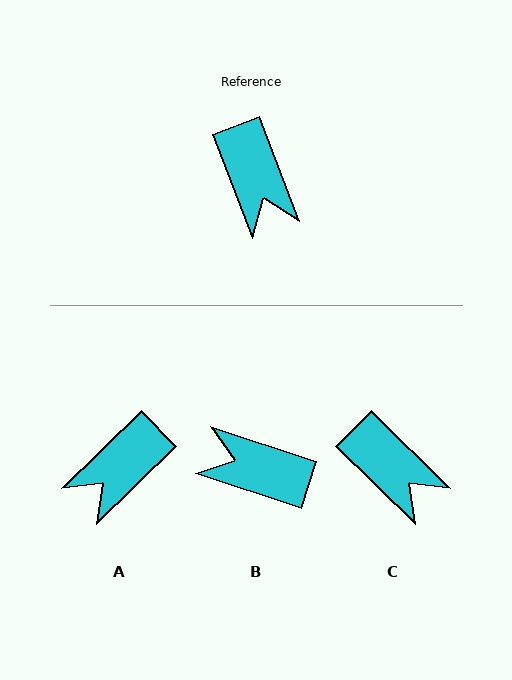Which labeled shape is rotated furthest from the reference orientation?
B, about 129 degrees away.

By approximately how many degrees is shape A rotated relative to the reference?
Approximately 66 degrees clockwise.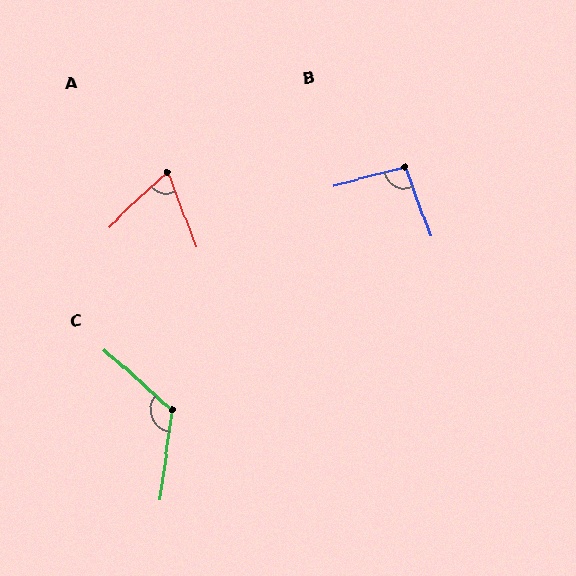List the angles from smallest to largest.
A (67°), B (95°), C (124°).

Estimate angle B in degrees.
Approximately 95 degrees.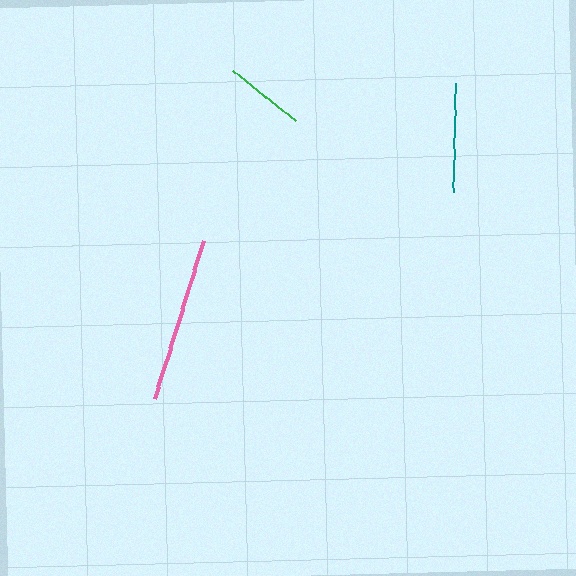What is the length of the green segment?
The green segment is approximately 79 pixels long.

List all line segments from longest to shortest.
From longest to shortest: pink, teal, green.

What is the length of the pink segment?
The pink segment is approximately 166 pixels long.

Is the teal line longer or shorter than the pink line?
The pink line is longer than the teal line.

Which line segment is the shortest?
The green line is the shortest at approximately 79 pixels.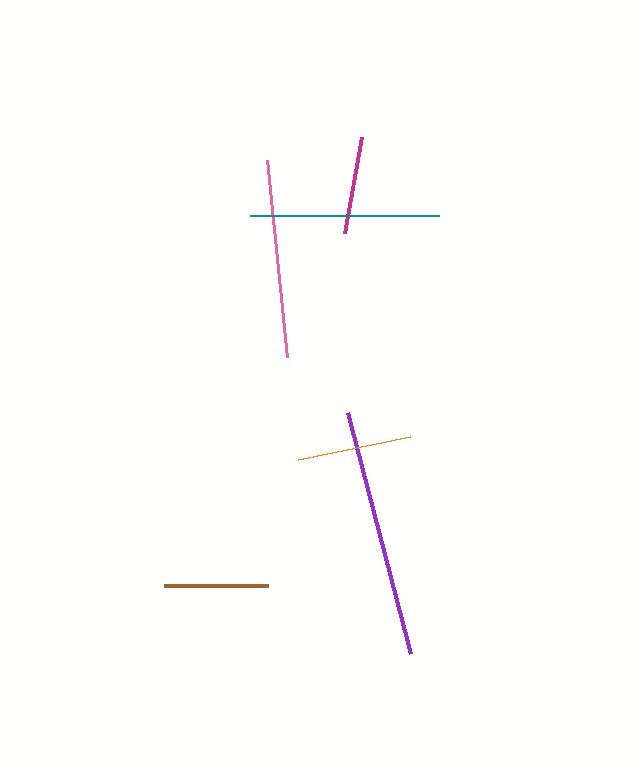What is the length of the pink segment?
The pink segment is approximately 198 pixels long.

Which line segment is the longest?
The purple line is the longest at approximately 249 pixels.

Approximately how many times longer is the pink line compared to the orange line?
The pink line is approximately 1.7 times the length of the orange line.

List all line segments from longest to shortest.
From longest to shortest: purple, pink, teal, orange, brown, magenta.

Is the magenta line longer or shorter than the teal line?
The teal line is longer than the magenta line.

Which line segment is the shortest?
The magenta line is the shortest at approximately 98 pixels.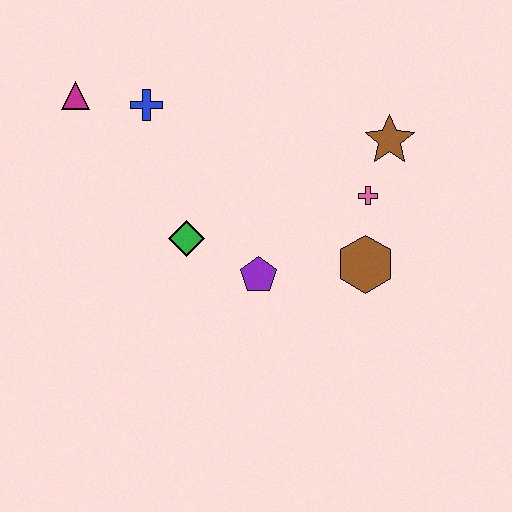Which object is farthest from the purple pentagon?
The magenta triangle is farthest from the purple pentagon.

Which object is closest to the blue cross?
The magenta triangle is closest to the blue cross.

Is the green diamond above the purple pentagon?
Yes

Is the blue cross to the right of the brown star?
No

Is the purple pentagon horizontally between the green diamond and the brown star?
Yes